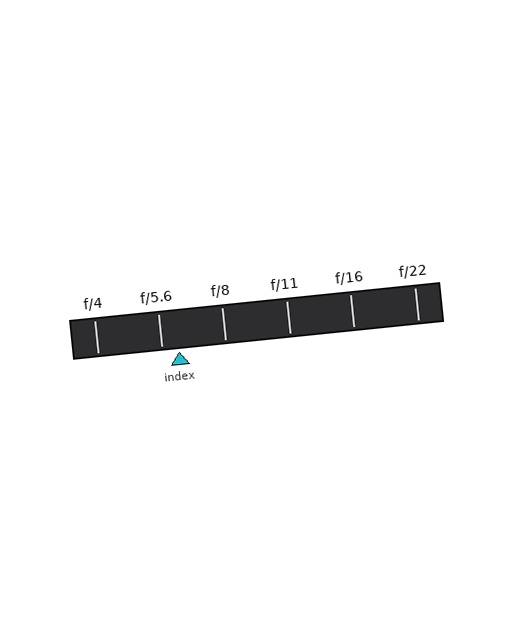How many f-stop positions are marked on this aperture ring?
There are 6 f-stop positions marked.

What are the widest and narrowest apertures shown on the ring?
The widest aperture shown is f/4 and the narrowest is f/22.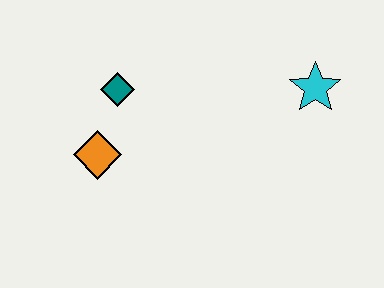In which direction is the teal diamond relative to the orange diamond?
The teal diamond is above the orange diamond.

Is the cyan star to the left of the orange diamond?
No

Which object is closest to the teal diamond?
The orange diamond is closest to the teal diamond.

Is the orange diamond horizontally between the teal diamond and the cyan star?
No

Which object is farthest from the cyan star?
The orange diamond is farthest from the cyan star.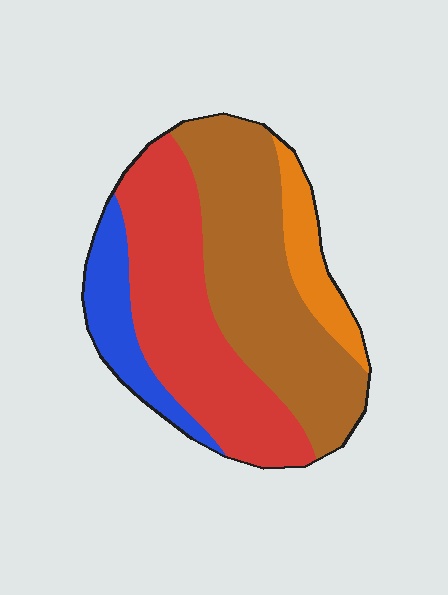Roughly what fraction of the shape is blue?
Blue covers 13% of the shape.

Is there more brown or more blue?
Brown.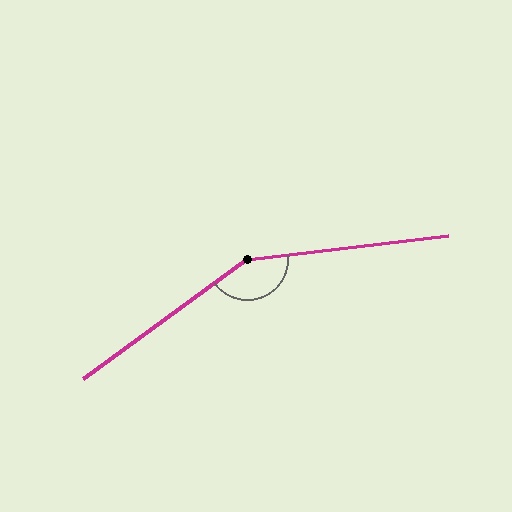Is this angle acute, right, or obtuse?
It is obtuse.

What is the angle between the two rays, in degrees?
Approximately 151 degrees.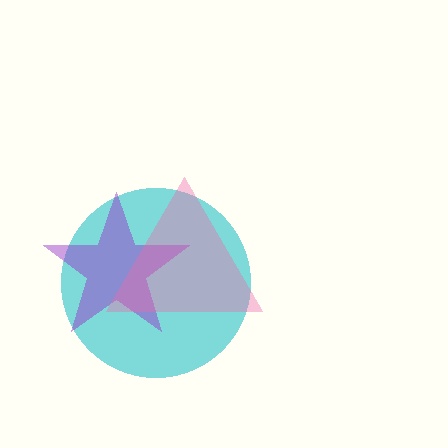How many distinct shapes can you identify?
There are 3 distinct shapes: a cyan circle, a purple star, a pink triangle.